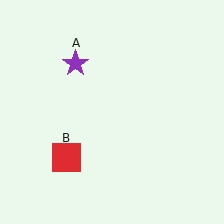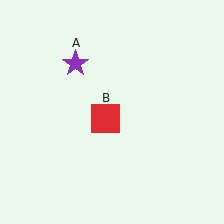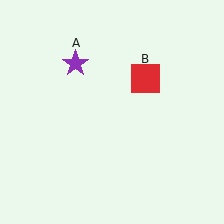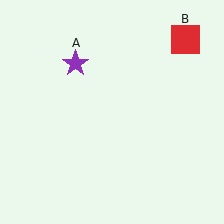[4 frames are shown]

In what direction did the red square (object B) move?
The red square (object B) moved up and to the right.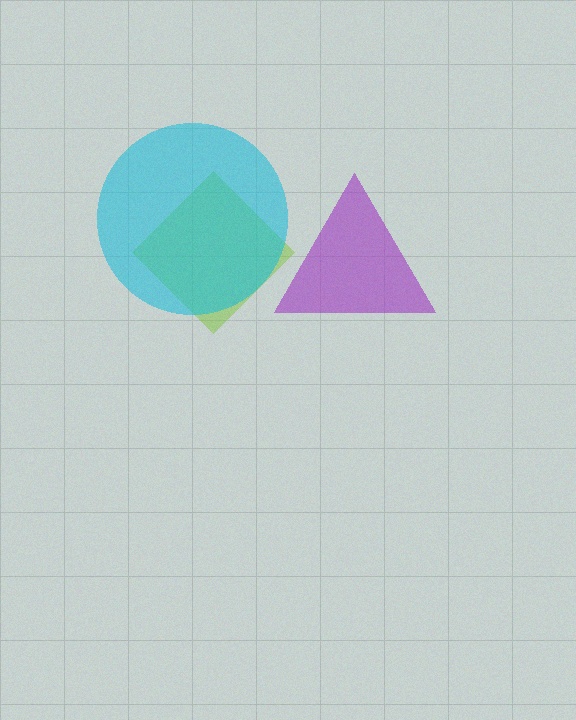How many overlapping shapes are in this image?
There are 3 overlapping shapes in the image.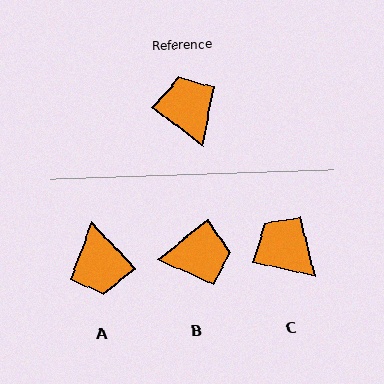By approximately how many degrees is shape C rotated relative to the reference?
Approximately 24 degrees counter-clockwise.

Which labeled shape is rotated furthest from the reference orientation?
A, about 170 degrees away.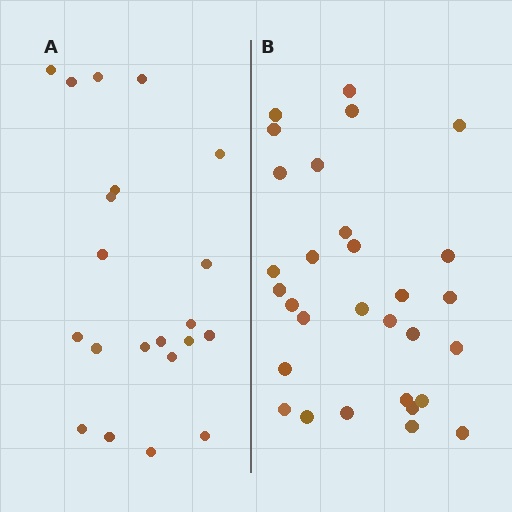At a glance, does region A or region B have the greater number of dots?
Region B (the right region) has more dots.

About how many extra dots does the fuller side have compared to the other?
Region B has roughly 8 or so more dots than region A.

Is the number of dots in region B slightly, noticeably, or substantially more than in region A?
Region B has noticeably more, but not dramatically so. The ratio is roughly 1.4 to 1.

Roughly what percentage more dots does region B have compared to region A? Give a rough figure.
About 45% more.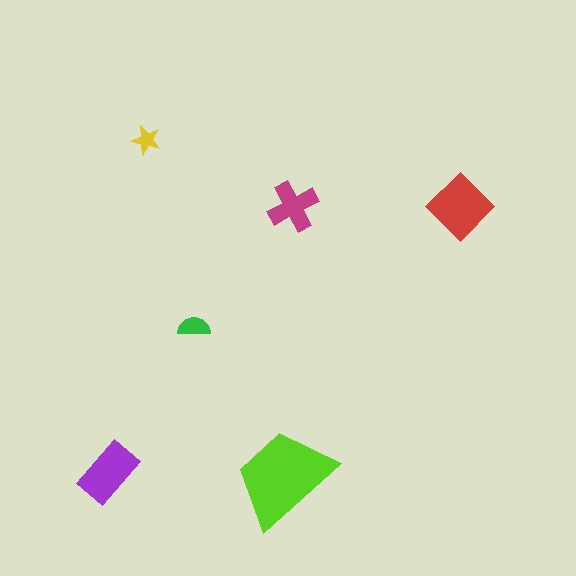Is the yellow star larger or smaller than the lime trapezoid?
Smaller.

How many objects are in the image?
There are 6 objects in the image.